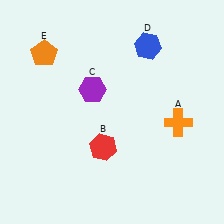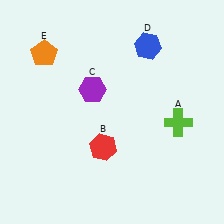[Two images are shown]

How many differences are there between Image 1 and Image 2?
There is 1 difference between the two images.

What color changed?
The cross (A) changed from orange in Image 1 to lime in Image 2.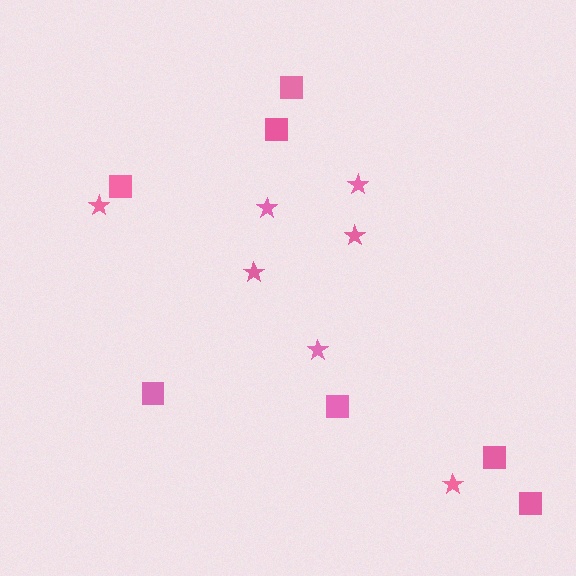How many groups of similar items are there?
There are 2 groups: one group of squares (7) and one group of stars (7).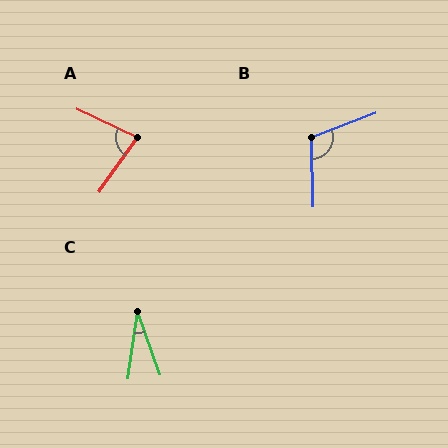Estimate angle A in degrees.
Approximately 80 degrees.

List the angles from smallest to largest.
C (27°), A (80°), B (109°).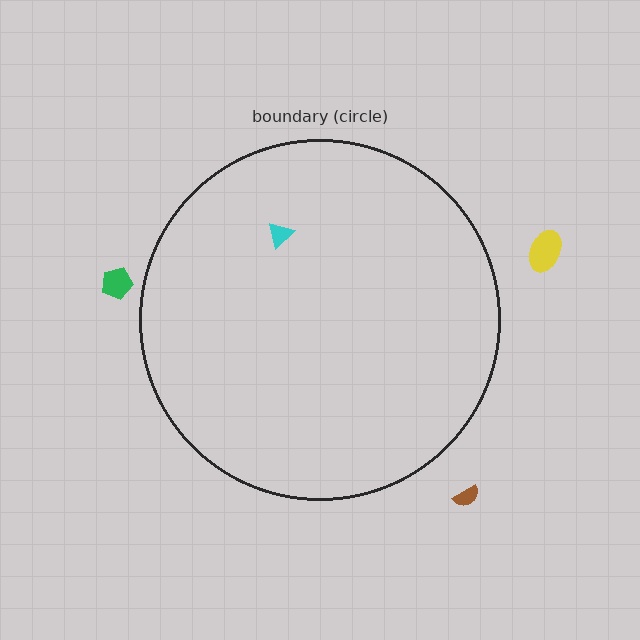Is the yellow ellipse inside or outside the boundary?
Outside.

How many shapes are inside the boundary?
1 inside, 3 outside.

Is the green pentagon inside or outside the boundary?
Outside.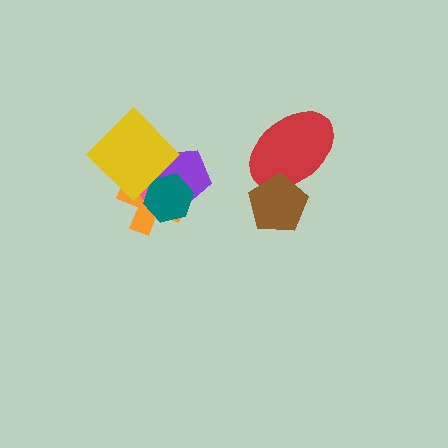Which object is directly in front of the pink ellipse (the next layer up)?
The purple pentagon is directly in front of the pink ellipse.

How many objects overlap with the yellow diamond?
4 objects overlap with the yellow diamond.